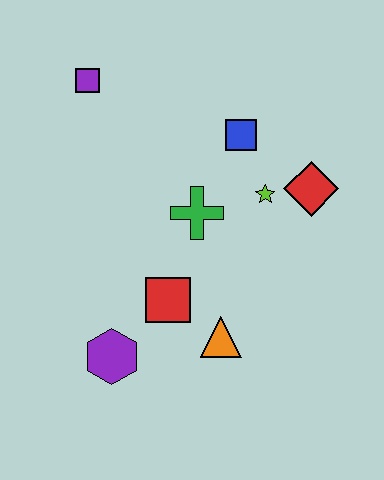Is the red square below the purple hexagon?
No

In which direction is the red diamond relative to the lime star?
The red diamond is to the right of the lime star.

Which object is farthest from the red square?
The purple square is farthest from the red square.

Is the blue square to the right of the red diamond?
No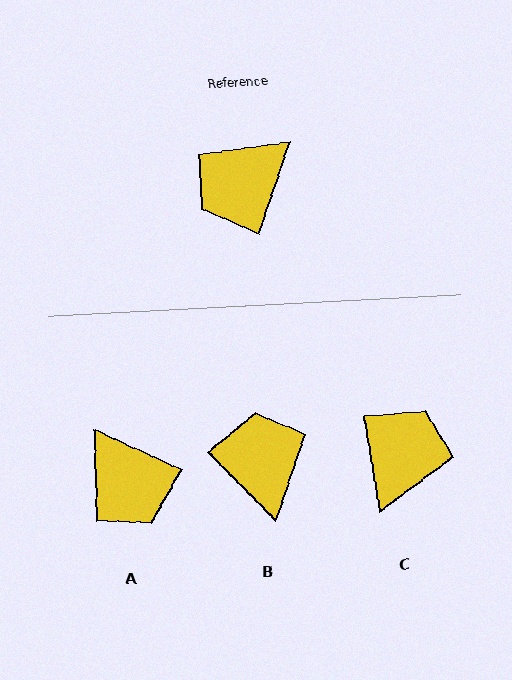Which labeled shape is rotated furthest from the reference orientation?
C, about 152 degrees away.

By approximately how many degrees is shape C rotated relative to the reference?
Approximately 152 degrees clockwise.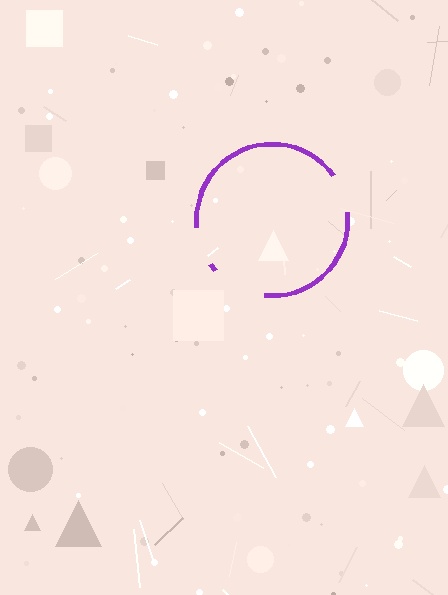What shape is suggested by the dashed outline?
The dashed outline suggests a circle.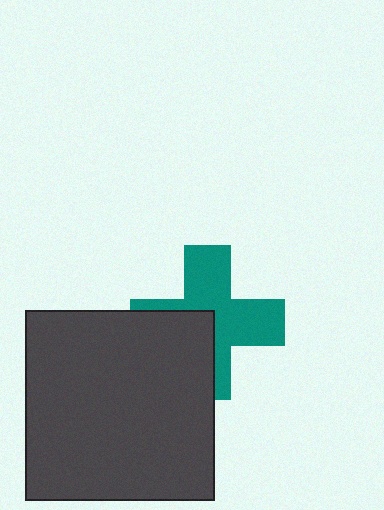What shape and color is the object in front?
The object in front is a dark gray square.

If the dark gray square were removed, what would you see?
You would see the complete teal cross.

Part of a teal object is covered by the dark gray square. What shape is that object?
It is a cross.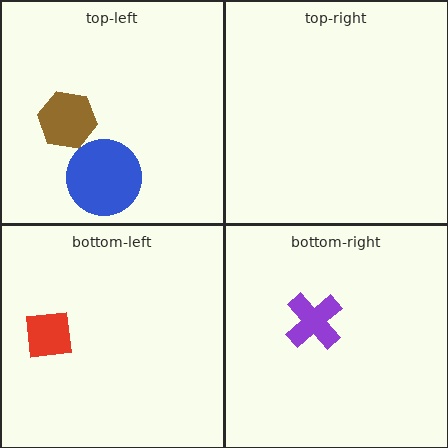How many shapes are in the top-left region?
2.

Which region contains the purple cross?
The bottom-right region.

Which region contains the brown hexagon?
The top-left region.